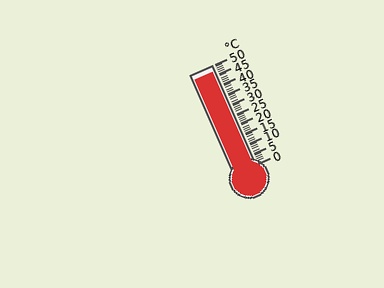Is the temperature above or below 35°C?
The temperature is above 35°C.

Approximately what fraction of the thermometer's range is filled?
The thermometer is filled to approximately 95% of its range.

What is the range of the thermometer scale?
The thermometer scale ranges from 0°C to 50°C.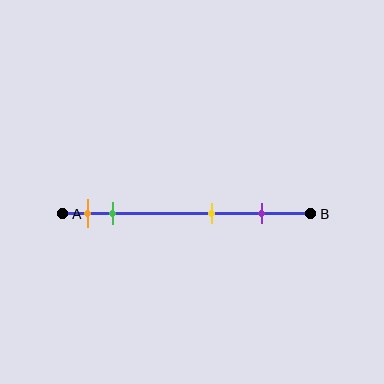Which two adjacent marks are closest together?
The orange and green marks are the closest adjacent pair.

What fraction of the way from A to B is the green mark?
The green mark is approximately 20% (0.2) of the way from A to B.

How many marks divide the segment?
There are 4 marks dividing the segment.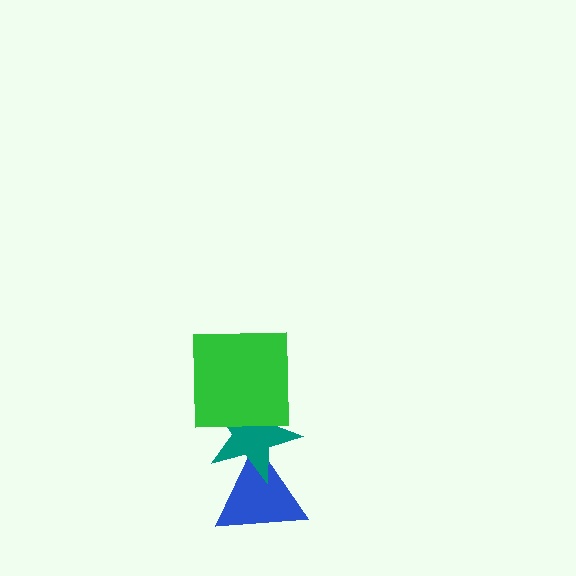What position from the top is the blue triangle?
The blue triangle is 3rd from the top.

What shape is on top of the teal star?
The green square is on top of the teal star.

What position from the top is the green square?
The green square is 1st from the top.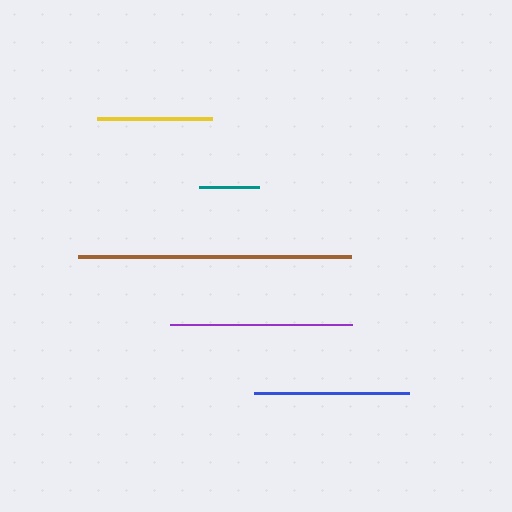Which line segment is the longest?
The brown line is the longest at approximately 273 pixels.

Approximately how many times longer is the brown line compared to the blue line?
The brown line is approximately 1.8 times the length of the blue line.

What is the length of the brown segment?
The brown segment is approximately 273 pixels long.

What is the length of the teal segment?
The teal segment is approximately 60 pixels long.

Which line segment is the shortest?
The teal line is the shortest at approximately 60 pixels.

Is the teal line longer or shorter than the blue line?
The blue line is longer than the teal line.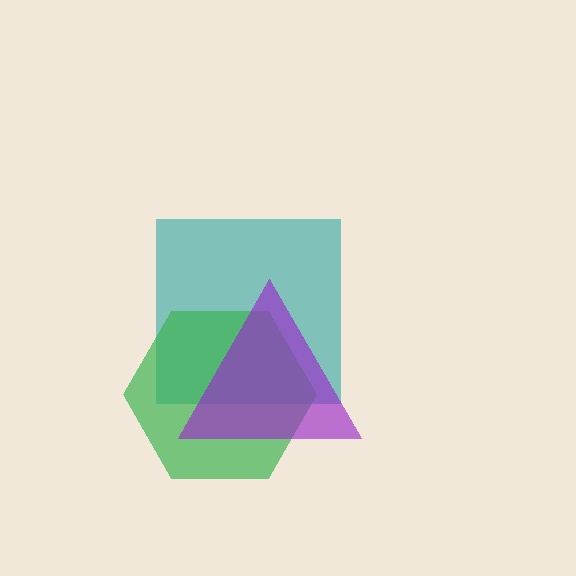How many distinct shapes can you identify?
There are 3 distinct shapes: a teal square, a green hexagon, a purple triangle.